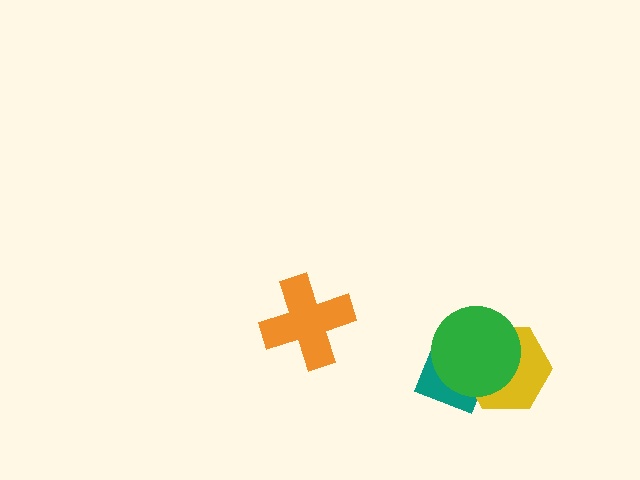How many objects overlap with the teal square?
2 objects overlap with the teal square.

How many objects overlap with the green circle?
2 objects overlap with the green circle.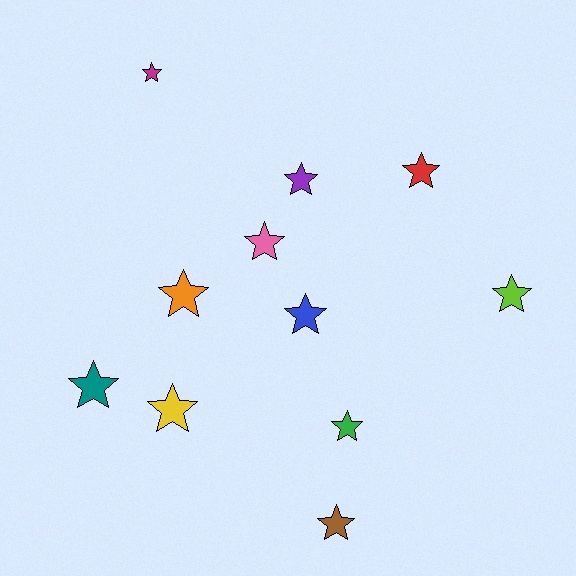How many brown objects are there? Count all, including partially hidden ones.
There is 1 brown object.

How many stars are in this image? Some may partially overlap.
There are 11 stars.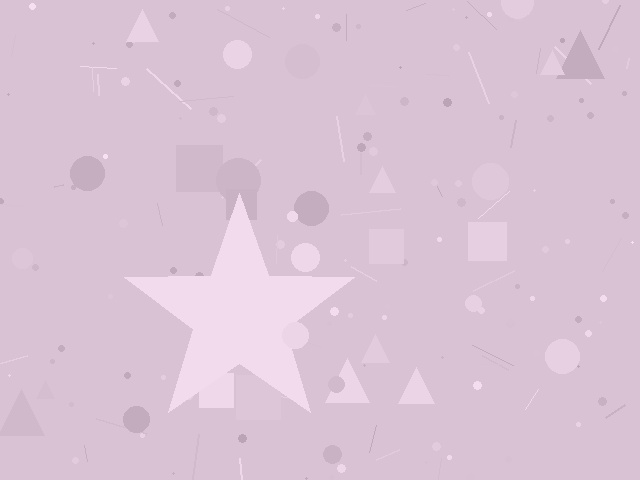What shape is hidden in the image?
A star is hidden in the image.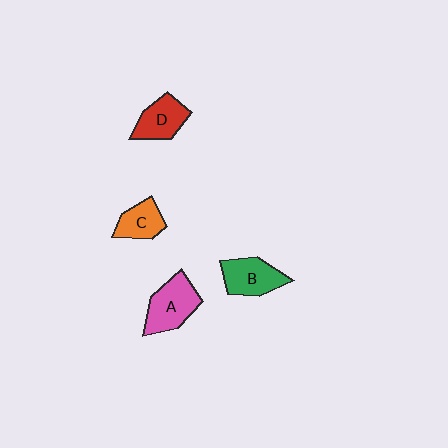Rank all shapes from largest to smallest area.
From largest to smallest: A (pink), B (green), D (red), C (orange).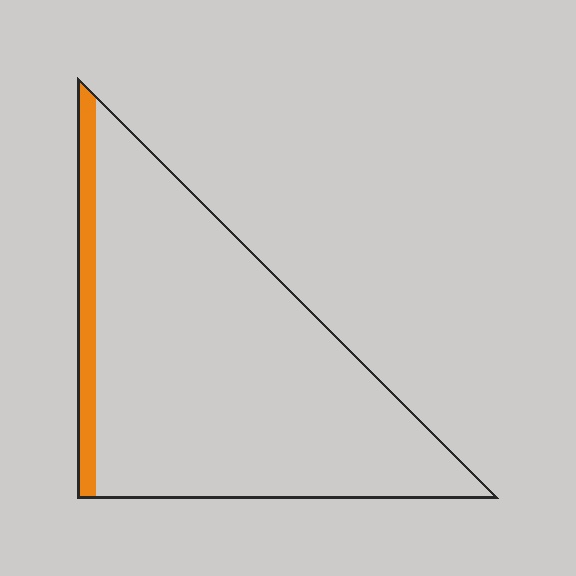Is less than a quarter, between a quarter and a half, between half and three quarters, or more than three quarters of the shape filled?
Less than a quarter.